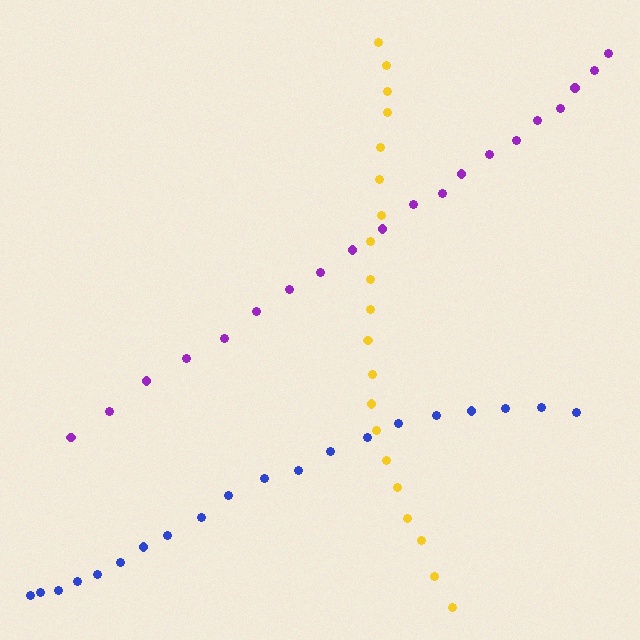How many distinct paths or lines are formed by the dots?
There are 3 distinct paths.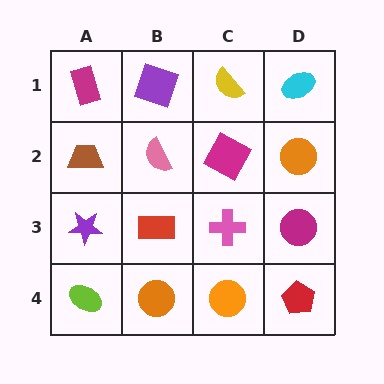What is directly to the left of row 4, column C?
An orange circle.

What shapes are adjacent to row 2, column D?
A cyan ellipse (row 1, column D), a magenta circle (row 3, column D), a magenta square (row 2, column C).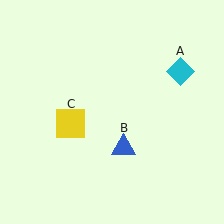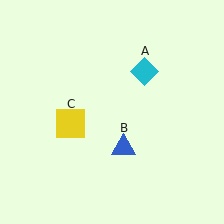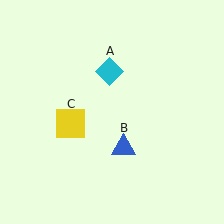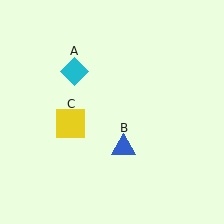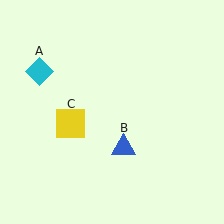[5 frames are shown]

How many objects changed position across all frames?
1 object changed position: cyan diamond (object A).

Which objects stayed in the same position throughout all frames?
Blue triangle (object B) and yellow square (object C) remained stationary.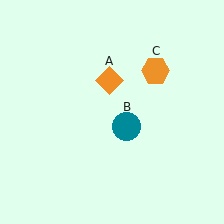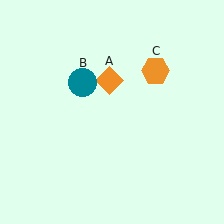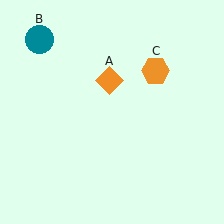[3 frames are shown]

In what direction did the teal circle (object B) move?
The teal circle (object B) moved up and to the left.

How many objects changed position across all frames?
1 object changed position: teal circle (object B).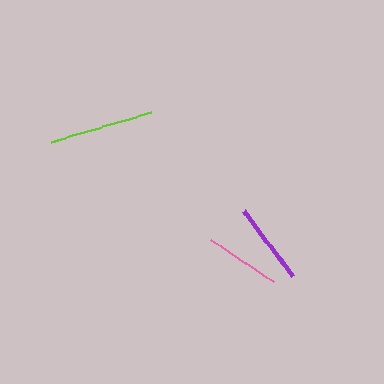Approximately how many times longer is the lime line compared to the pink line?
The lime line is approximately 1.4 times the length of the pink line.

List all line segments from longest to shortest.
From longest to shortest: lime, purple, pink.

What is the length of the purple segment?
The purple segment is approximately 82 pixels long.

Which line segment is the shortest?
The pink line is the shortest at approximately 74 pixels.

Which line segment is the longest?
The lime line is the longest at approximately 104 pixels.